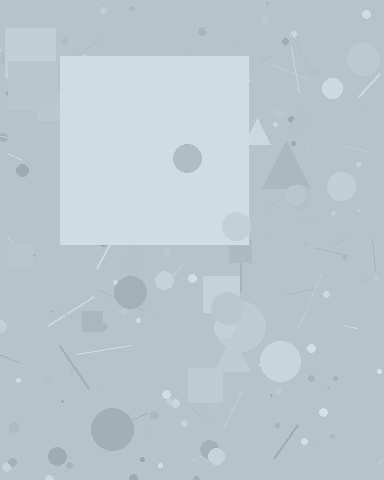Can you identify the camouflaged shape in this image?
The camouflaged shape is a square.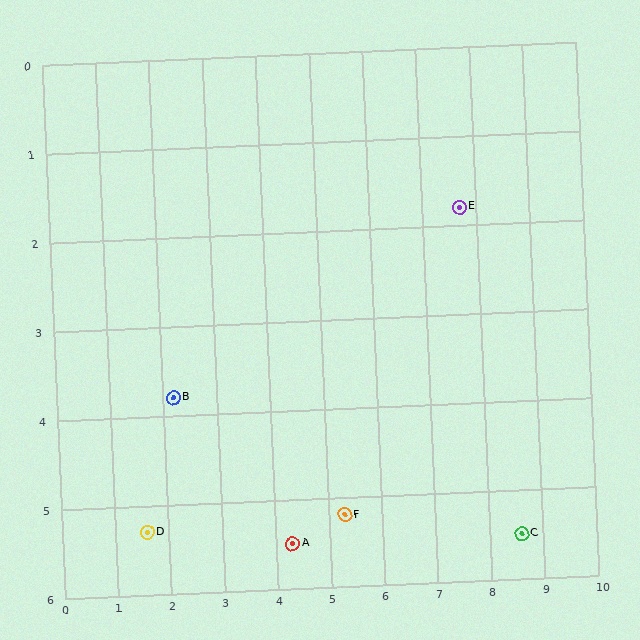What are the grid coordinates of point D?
Point D is at approximately (1.6, 5.3).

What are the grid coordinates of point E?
Point E is at approximately (7.7, 1.8).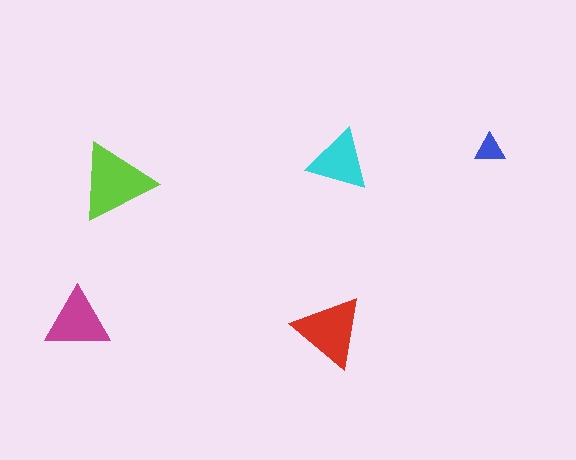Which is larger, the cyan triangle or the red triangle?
The red one.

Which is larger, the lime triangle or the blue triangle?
The lime one.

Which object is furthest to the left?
The magenta triangle is leftmost.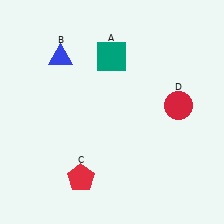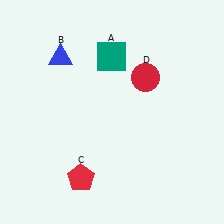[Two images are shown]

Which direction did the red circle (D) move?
The red circle (D) moved left.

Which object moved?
The red circle (D) moved left.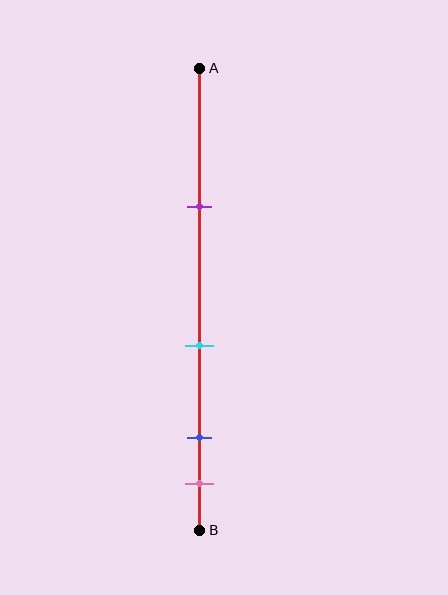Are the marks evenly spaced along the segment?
No, the marks are not evenly spaced.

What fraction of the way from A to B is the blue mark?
The blue mark is approximately 80% (0.8) of the way from A to B.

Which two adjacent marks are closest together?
The blue and pink marks are the closest adjacent pair.